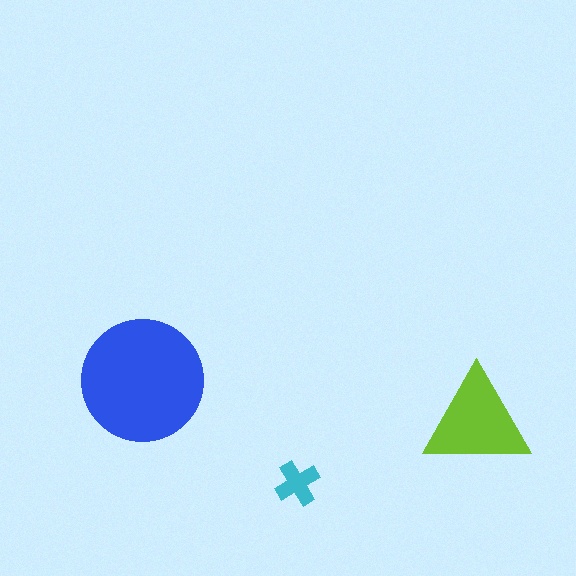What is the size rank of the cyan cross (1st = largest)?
3rd.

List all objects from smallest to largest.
The cyan cross, the lime triangle, the blue circle.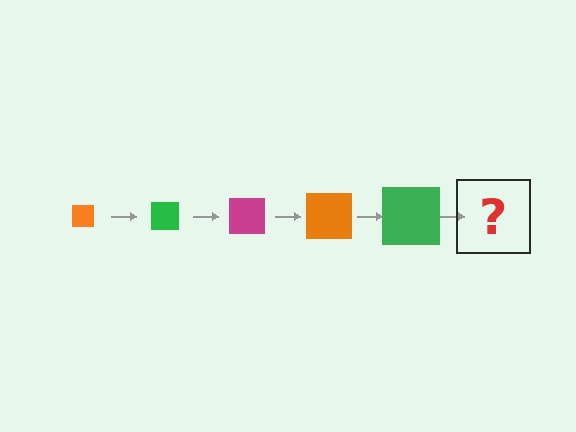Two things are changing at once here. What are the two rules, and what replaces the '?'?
The two rules are that the square grows larger each step and the color cycles through orange, green, and magenta. The '?' should be a magenta square, larger than the previous one.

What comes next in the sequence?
The next element should be a magenta square, larger than the previous one.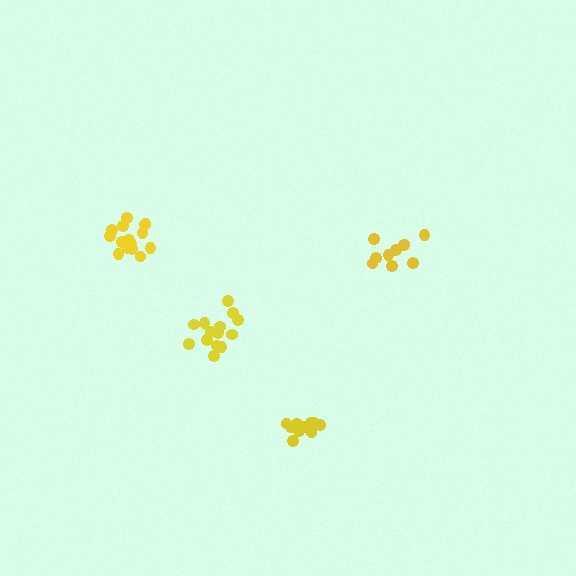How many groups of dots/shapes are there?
There are 4 groups.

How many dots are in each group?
Group 1: 14 dots, Group 2: 15 dots, Group 3: 10 dots, Group 4: 10 dots (49 total).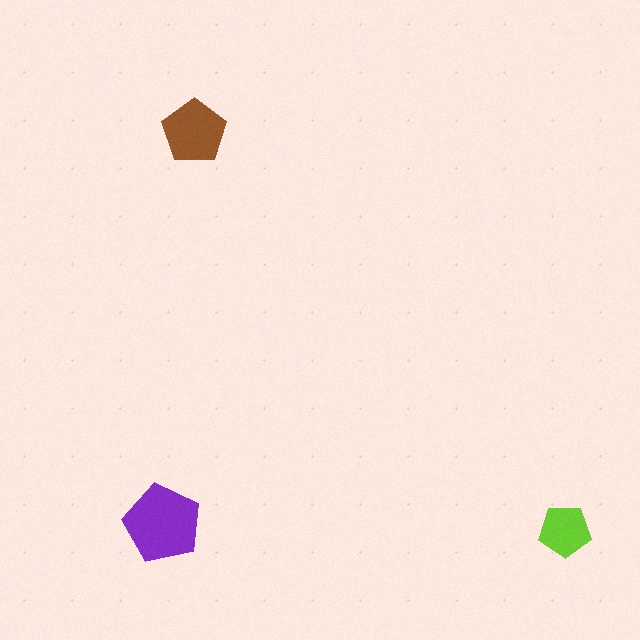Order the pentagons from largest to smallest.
the purple one, the brown one, the lime one.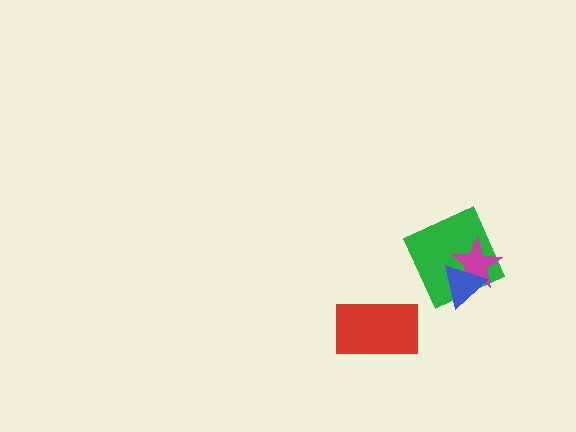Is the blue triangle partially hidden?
No, no other shape covers it.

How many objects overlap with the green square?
2 objects overlap with the green square.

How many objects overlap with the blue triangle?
2 objects overlap with the blue triangle.